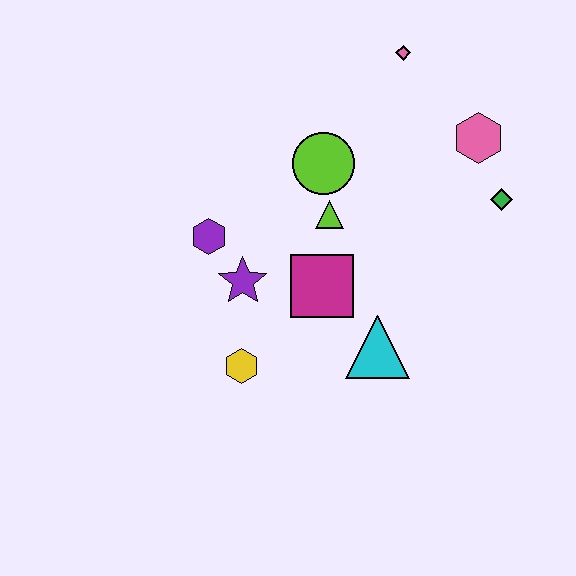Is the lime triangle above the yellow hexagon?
Yes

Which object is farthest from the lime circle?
The yellow hexagon is farthest from the lime circle.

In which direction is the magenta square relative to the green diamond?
The magenta square is to the left of the green diamond.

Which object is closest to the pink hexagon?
The green diamond is closest to the pink hexagon.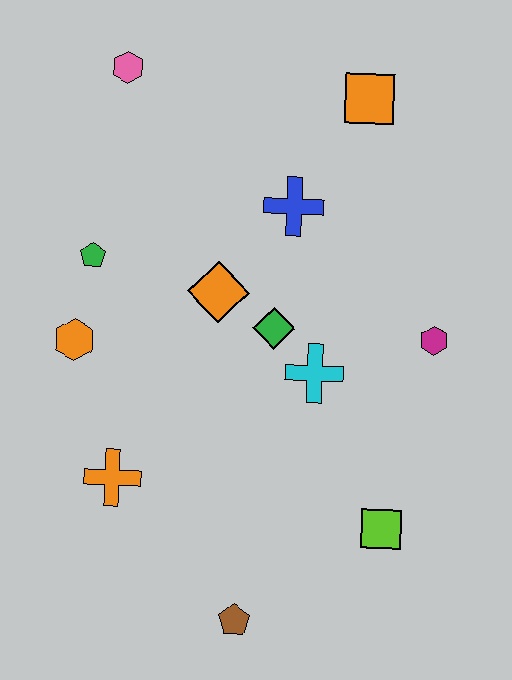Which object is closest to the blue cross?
The orange diamond is closest to the blue cross.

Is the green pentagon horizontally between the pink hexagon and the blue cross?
No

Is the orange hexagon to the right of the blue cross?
No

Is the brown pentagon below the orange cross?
Yes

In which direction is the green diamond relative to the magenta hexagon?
The green diamond is to the left of the magenta hexagon.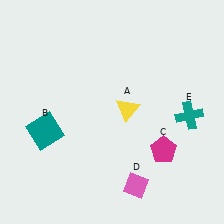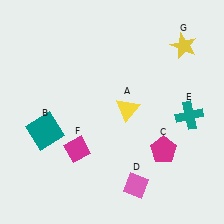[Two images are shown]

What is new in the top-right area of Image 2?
A yellow star (G) was added in the top-right area of Image 2.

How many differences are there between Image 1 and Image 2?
There are 2 differences between the two images.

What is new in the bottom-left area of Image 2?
A magenta diamond (F) was added in the bottom-left area of Image 2.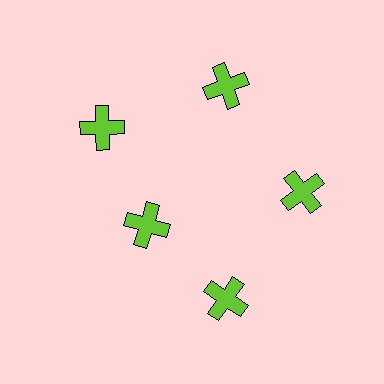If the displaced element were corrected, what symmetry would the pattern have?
It would have 5-fold rotational symmetry — the pattern would map onto itself every 72 degrees.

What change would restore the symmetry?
The symmetry would be restored by moving it outward, back onto the ring so that all 5 crosses sit at equal angles and equal distance from the center.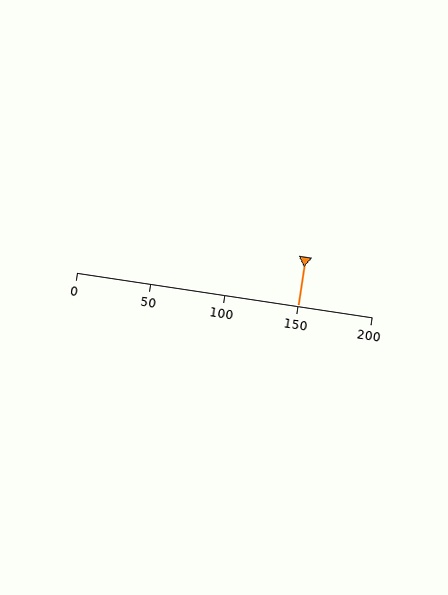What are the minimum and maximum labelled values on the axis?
The axis runs from 0 to 200.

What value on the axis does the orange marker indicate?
The marker indicates approximately 150.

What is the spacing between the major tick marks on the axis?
The major ticks are spaced 50 apart.